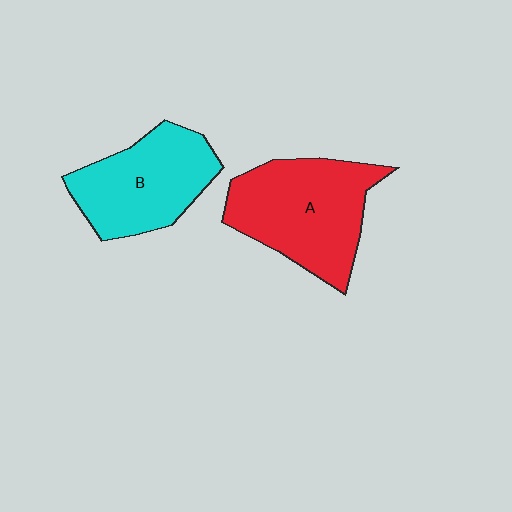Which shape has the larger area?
Shape A (red).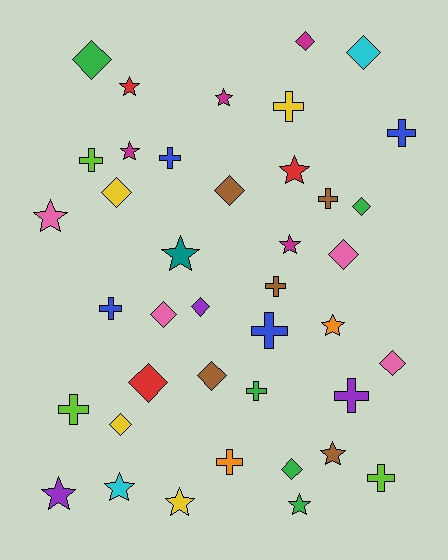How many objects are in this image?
There are 40 objects.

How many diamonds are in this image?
There are 14 diamonds.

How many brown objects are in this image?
There are 5 brown objects.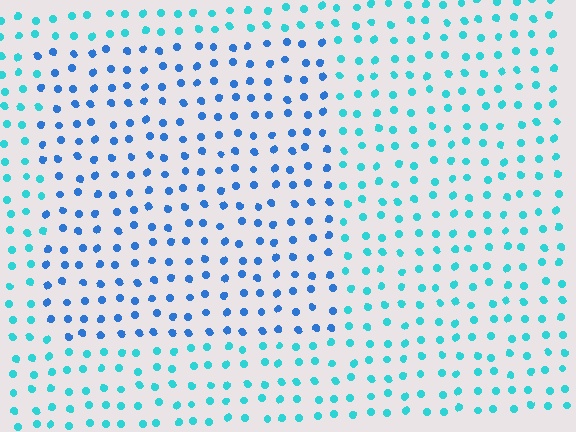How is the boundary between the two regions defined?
The boundary is defined purely by a slight shift in hue (about 34 degrees). Spacing, size, and orientation are identical on both sides.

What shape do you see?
I see a rectangle.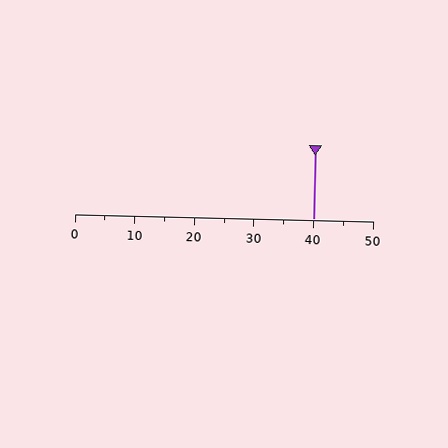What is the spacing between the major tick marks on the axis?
The major ticks are spaced 10 apart.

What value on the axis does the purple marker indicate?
The marker indicates approximately 40.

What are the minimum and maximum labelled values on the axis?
The axis runs from 0 to 50.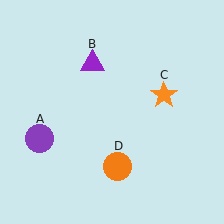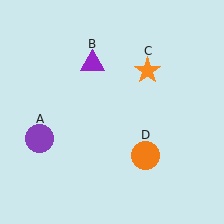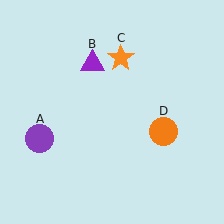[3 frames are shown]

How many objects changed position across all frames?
2 objects changed position: orange star (object C), orange circle (object D).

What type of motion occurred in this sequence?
The orange star (object C), orange circle (object D) rotated counterclockwise around the center of the scene.